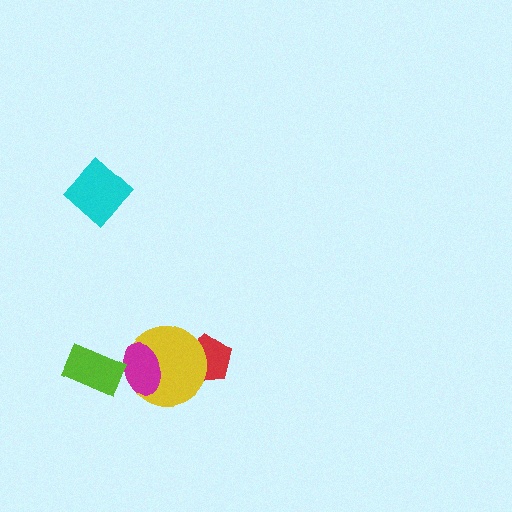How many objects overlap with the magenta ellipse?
2 objects overlap with the magenta ellipse.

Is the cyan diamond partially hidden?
No, no other shape covers it.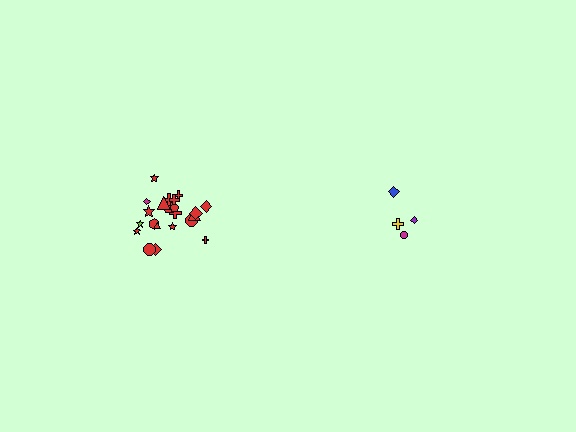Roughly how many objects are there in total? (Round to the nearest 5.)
Roughly 25 objects in total.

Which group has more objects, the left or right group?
The left group.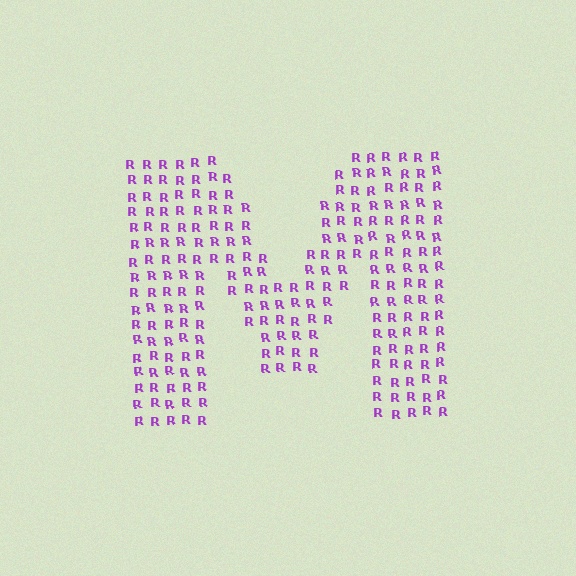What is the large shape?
The large shape is the letter M.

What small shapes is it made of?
It is made of small letter R's.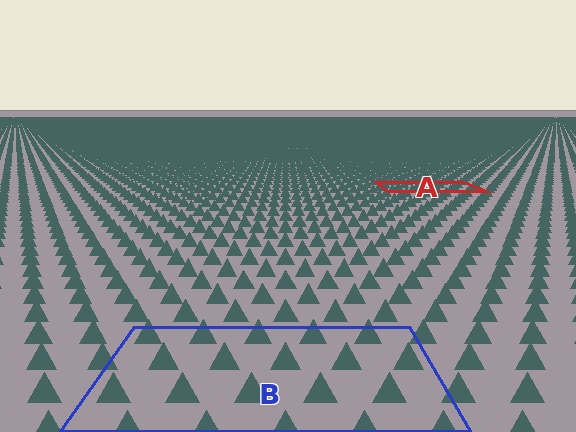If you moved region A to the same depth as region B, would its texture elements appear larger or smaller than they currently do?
They would appear larger. At a closer depth, the same texture elements are projected at a bigger on-screen size.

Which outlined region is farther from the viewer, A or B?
Region A is farther from the viewer — the texture elements inside it appear smaller and more densely packed.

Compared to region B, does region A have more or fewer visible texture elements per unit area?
Region A has more texture elements per unit area — they are packed more densely because it is farther away.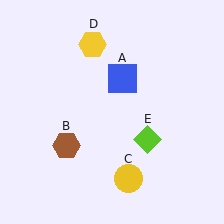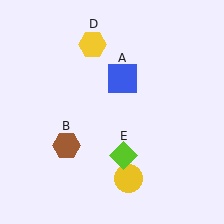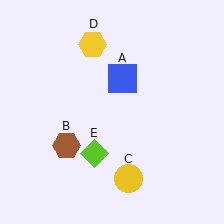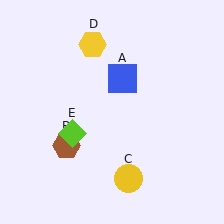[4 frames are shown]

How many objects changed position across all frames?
1 object changed position: lime diamond (object E).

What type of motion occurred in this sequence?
The lime diamond (object E) rotated clockwise around the center of the scene.